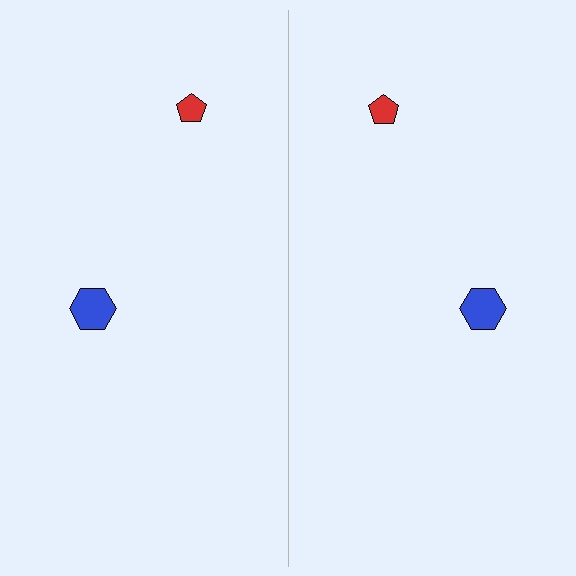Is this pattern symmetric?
Yes, this pattern has bilateral (reflection) symmetry.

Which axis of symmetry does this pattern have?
The pattern has a vertical axis of symmetry running through the center of the image.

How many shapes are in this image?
There are 4 shapes in this image.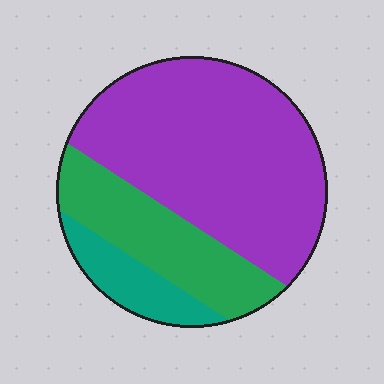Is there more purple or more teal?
Purple.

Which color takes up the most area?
Purple, at roughly 65%.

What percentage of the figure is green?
Green takes up about one quarter (1/4) of the figure.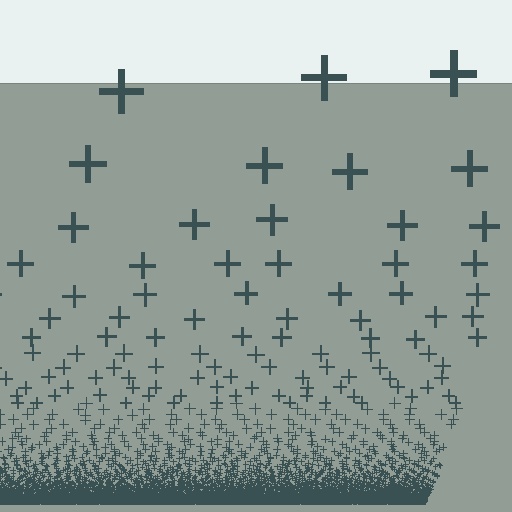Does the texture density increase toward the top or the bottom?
Density increases toward the bottom.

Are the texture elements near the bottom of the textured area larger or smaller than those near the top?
Smaller. The gradient is inverted — elements near the bottom are smaller and denser.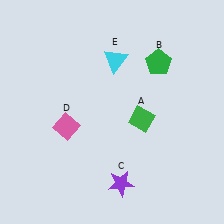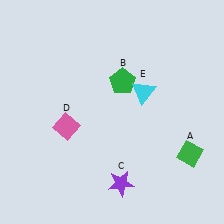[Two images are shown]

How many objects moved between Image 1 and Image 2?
3 objects moved between the two images.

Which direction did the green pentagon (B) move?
The green pentagon (B) moved left.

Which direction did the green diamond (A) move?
The green diamond (A) moved right.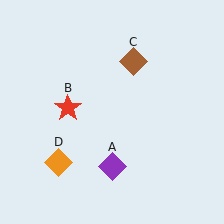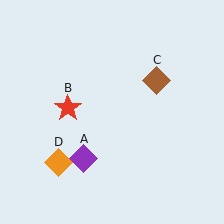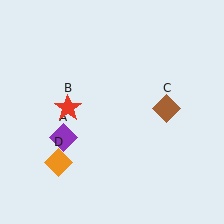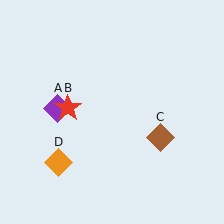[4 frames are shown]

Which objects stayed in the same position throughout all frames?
Red star (object B) and orange diamond (object D) remained stationary.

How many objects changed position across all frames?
2 objects changed position: purple diamond (object A), brown diamond (object C).